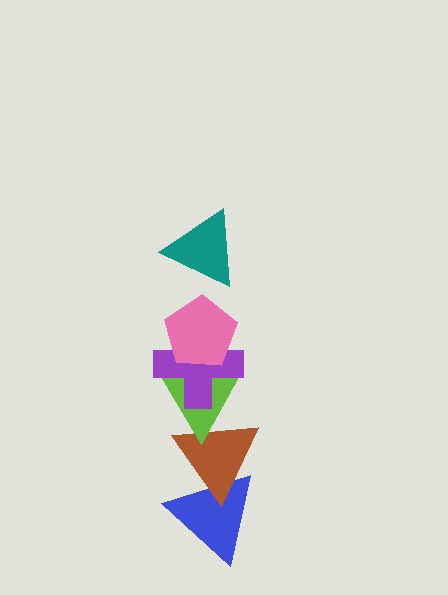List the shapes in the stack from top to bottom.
From top to bottom: the teal triangle, the pink pentagon, the purple cross, the lime triangle, the brown triangle, the blue triangle.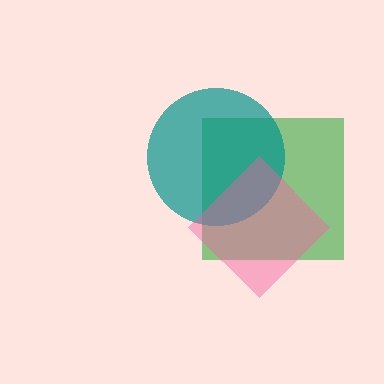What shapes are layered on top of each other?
The layered shapes are: a green square, a teal circle, a pink diamond.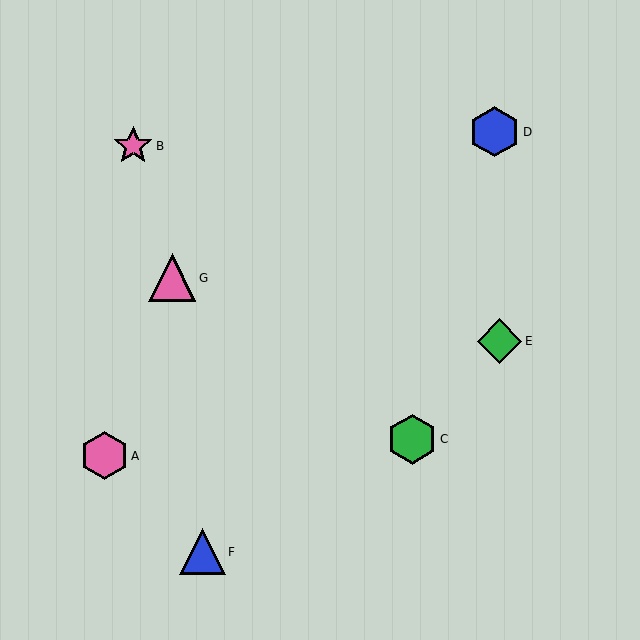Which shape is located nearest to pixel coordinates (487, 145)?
The blue hexagon (labeled D) at (494, 132) is nearest to that location.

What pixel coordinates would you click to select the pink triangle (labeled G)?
Click at (172, 278) to select the pink triangle G.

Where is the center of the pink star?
The center of the pink star is at (133, 146).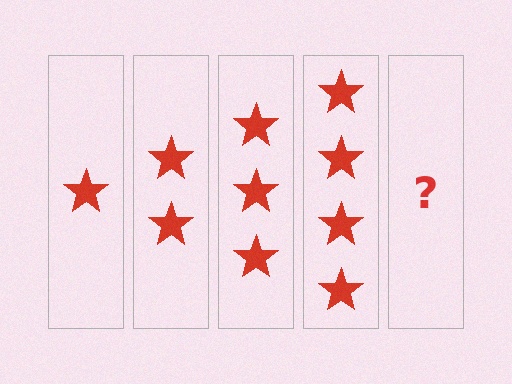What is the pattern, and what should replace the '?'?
The pattern is that each step adds one more star. The '?' should be 5 stars.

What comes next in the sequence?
The next element should be 5 stars.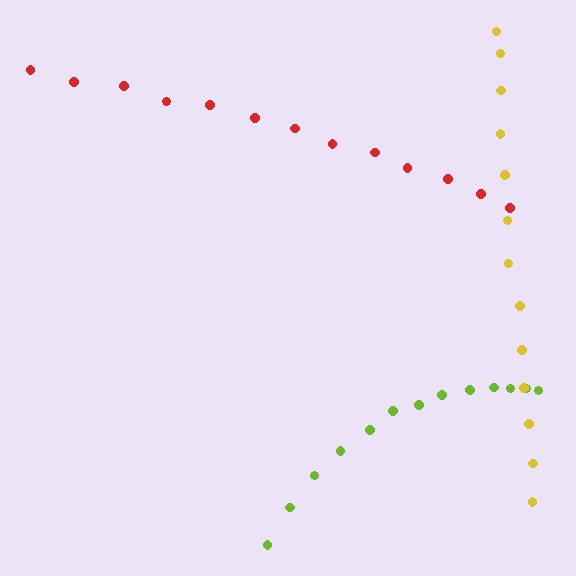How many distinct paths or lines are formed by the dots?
There are 3 distinct paths.